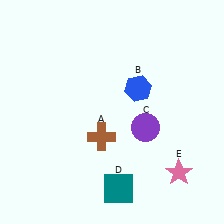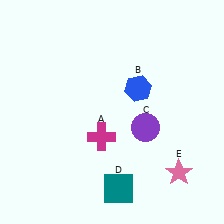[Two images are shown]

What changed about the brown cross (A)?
In Image 1, A is brown. In Image 2, it changed to magenta.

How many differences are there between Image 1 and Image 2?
There is 1 difference between the two images.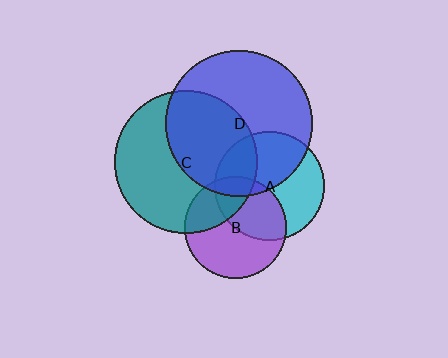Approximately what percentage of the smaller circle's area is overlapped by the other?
Approximately 25%.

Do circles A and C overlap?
Yes.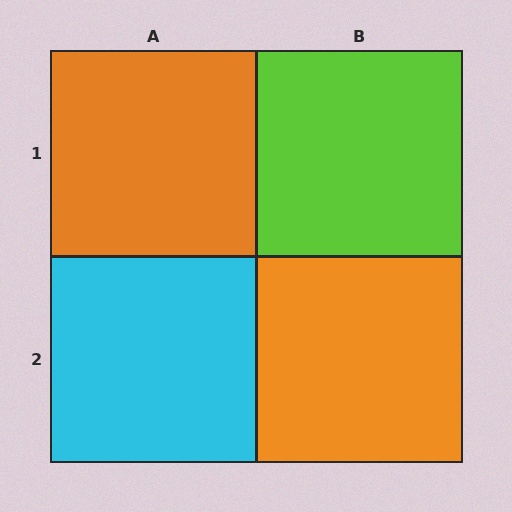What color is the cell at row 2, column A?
Cyan.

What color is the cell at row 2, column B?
Orange.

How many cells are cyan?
1 cell is cyan.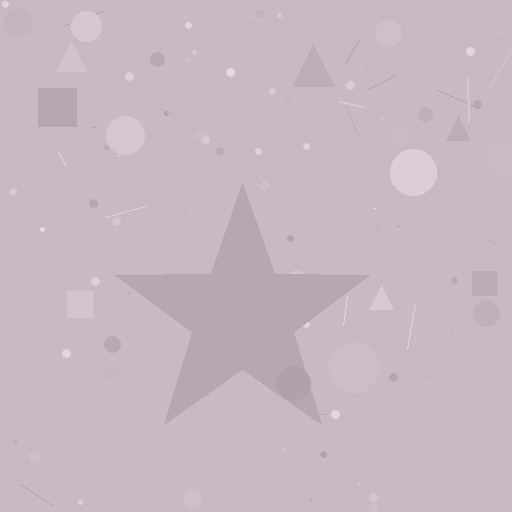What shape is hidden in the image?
A star is hidden in the image.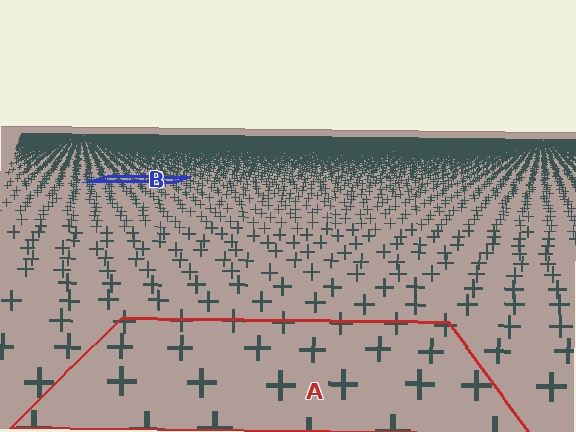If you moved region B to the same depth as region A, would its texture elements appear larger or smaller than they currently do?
They would appear larger. At a closer depth, the same texture elements are projected at a bigger on-screen size.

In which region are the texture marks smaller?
The texture marks are smaller in region B, because it is farther away.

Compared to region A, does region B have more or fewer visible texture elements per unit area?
Region B has more texture elements per unit area — they are packed more densely because it is farther away.